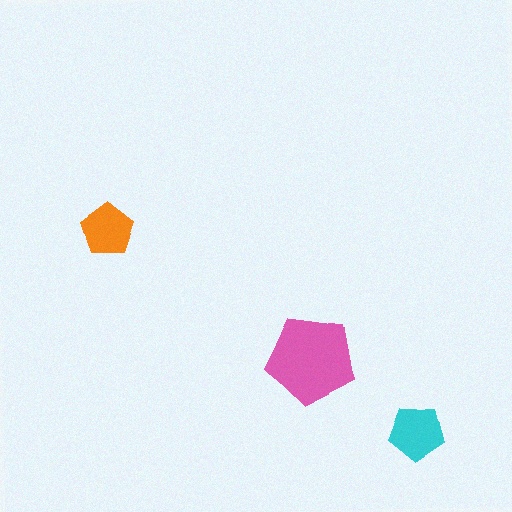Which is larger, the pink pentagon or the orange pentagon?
The pink one.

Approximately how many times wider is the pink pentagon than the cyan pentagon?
About 1.5 times wider.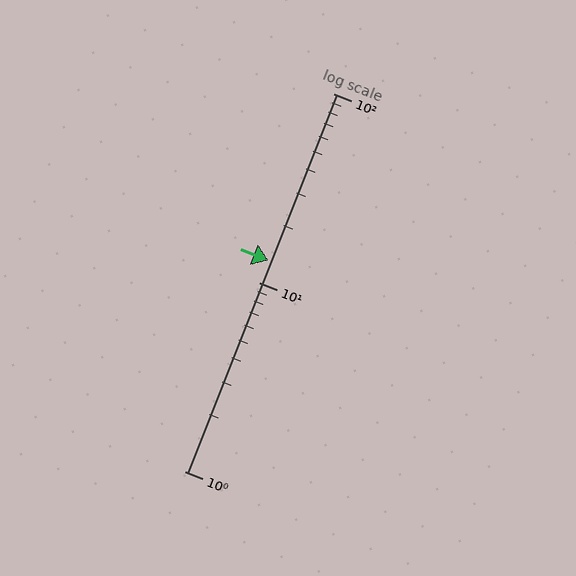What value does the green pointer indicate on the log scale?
The pointer indicates approximately 13.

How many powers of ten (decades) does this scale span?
The scale spans 2 decades, from 1 to 100.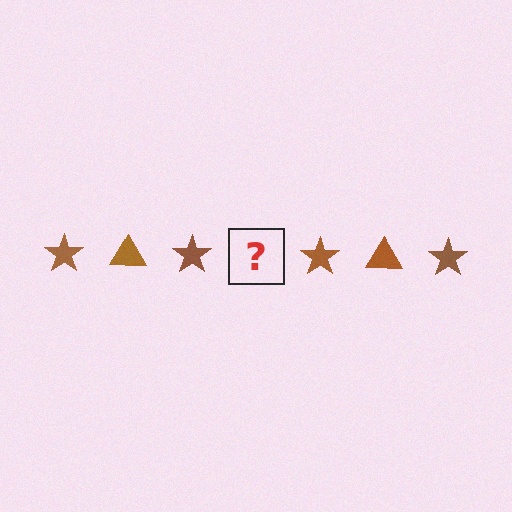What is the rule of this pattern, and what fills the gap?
The rule is that the pattern cycles through star, triangle shapes in brown. The gap should be filled with a brown triangle.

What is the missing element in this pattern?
The missing element is a brown triangle.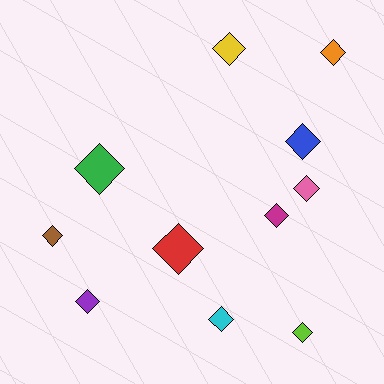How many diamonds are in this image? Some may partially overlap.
There are 11 diamonds.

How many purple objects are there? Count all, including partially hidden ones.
There is 1 purple object.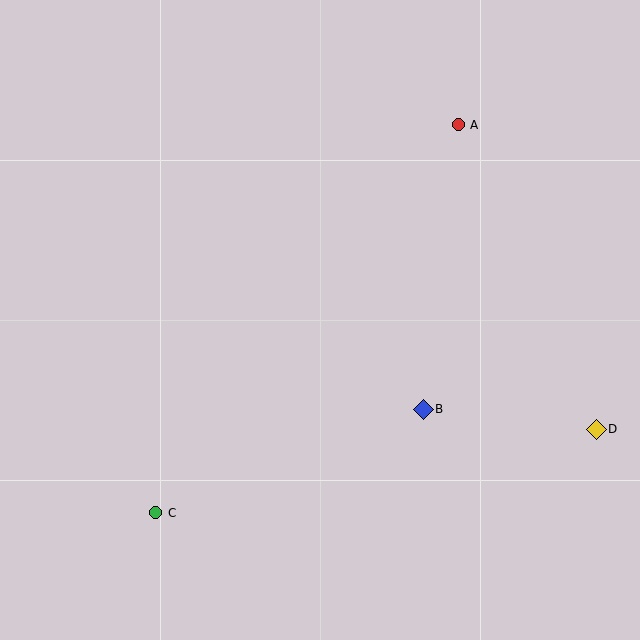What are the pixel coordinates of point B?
Point B is at (423, 409).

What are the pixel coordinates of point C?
Point C is at (156, 513).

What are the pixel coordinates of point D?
Point D is at (596, 429).